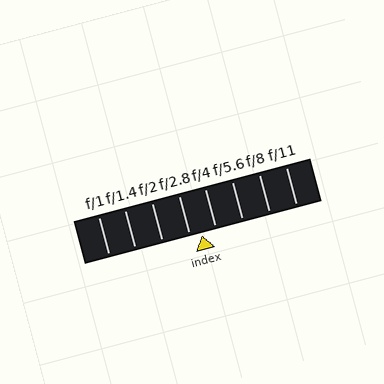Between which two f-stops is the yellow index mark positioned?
The index mark is between f/2.8 and f/4.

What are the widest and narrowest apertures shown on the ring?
The widest aperture shown is f/1 and the narrowest is f/11.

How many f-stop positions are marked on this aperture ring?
There are 8 f-stop positions marked.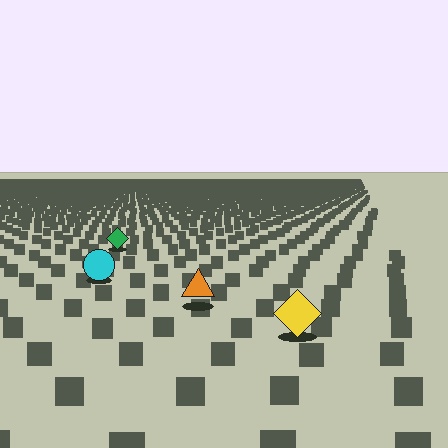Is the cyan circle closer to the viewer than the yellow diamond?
No. The yellow diamond is closer — you can tell from the texture gradient: the ground texture is coarser near it.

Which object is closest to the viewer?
The yellow diamond is closest. The texture marks near it are larger and more spread out.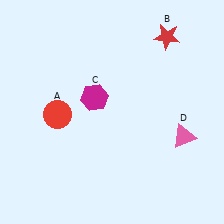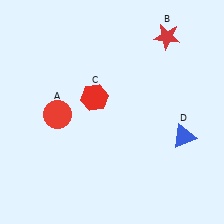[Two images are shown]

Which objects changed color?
C changed from magenta to red. D changed from pink to blue.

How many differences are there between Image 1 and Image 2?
There are 2 differences between the two images.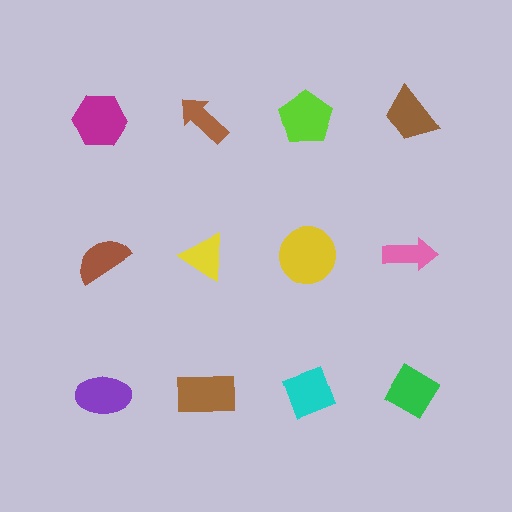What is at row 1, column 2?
A brown arrow.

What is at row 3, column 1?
A purple ellipse.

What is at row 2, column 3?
A yellow circle.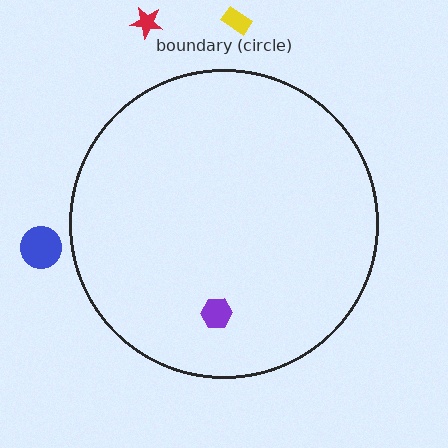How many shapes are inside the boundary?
1 inside, 3 outside.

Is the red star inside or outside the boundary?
Outside.